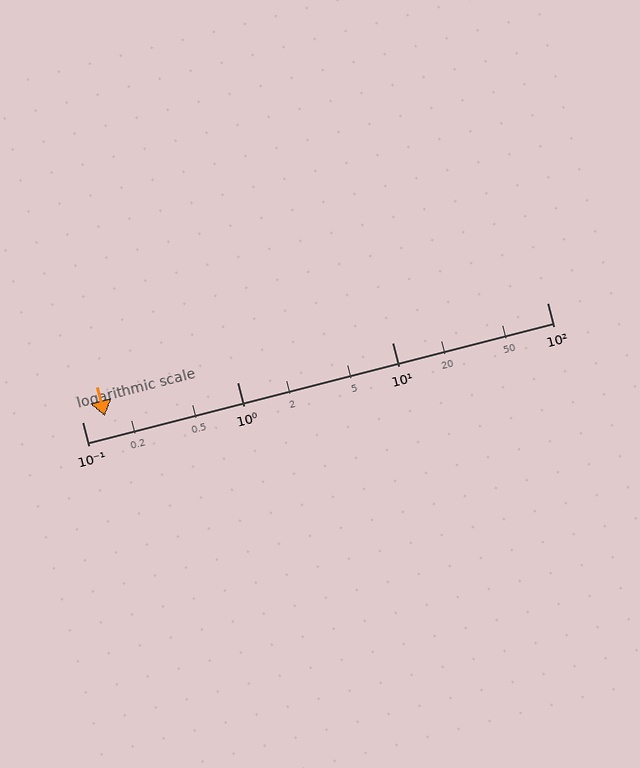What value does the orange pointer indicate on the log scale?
The pointer indicates approximately 0.14.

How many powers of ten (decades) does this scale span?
The scale spans 3 decades, from 0.1 to 100.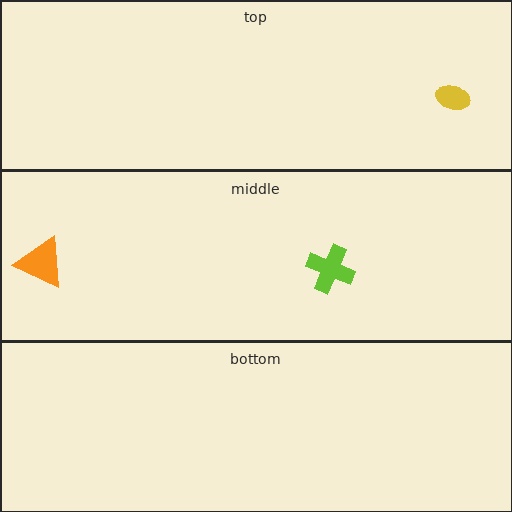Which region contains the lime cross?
The middle region.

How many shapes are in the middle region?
2.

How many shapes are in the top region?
1.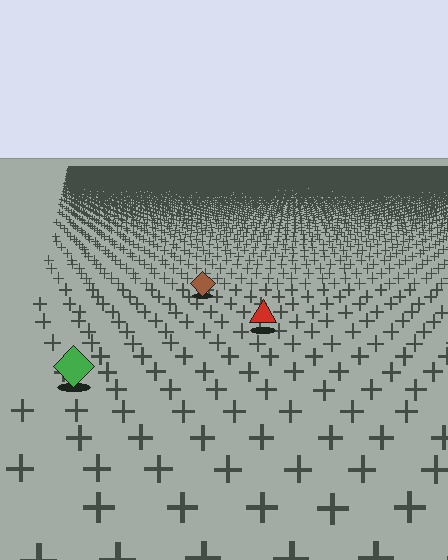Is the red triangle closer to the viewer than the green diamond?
No. The green diamond is closer — you can tell from the texture gradient: the ground texture is coarser near it.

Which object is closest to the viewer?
The green diamond is closest. The texture marks near it are larger and more spread out.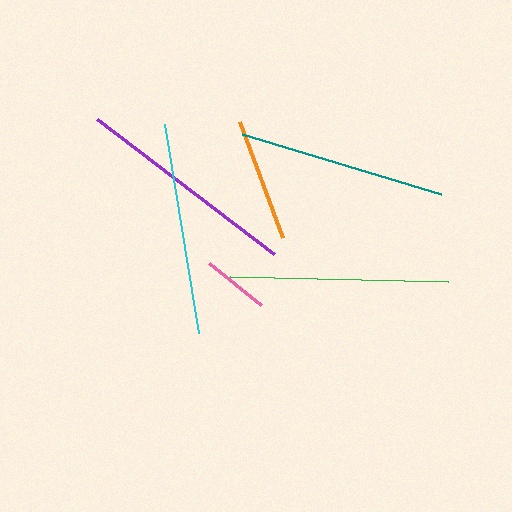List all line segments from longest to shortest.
From longest to shortest: purple, green, cyan, teal, orange, pink.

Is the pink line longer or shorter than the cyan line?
The cyan line is longer than the pink line.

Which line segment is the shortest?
The pink line is the shortest at approximately 67 pixels.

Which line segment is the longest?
The purple line is the longest at approximately 223 pixels.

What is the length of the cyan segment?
The cyan segment is approximately 211 pixels long.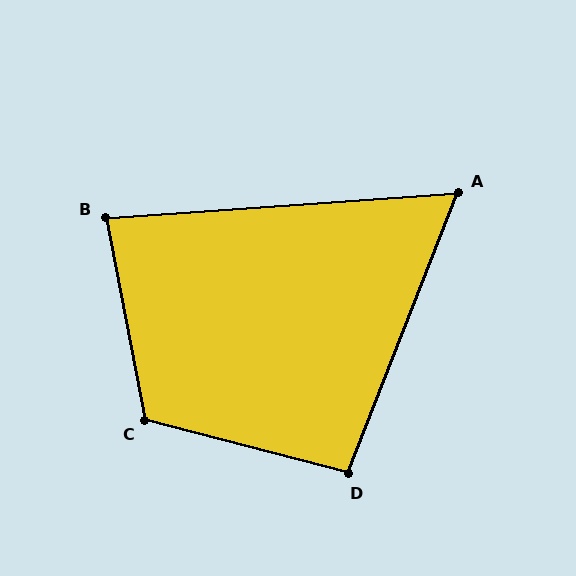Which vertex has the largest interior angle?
C, at approximately 115 degrees.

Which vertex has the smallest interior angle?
A, at approximately 65 degrees.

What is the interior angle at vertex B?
Approximately 83 degrees (acute).